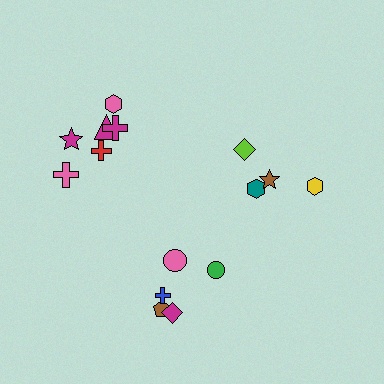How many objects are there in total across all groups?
There are 15 objects.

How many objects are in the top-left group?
There are 6 objects.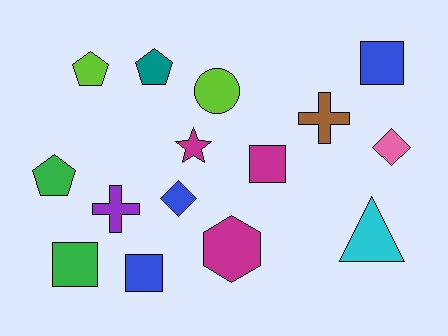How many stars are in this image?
There is 1 star.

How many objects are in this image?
There are 15 objects.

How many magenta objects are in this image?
There are 3 magenta objects.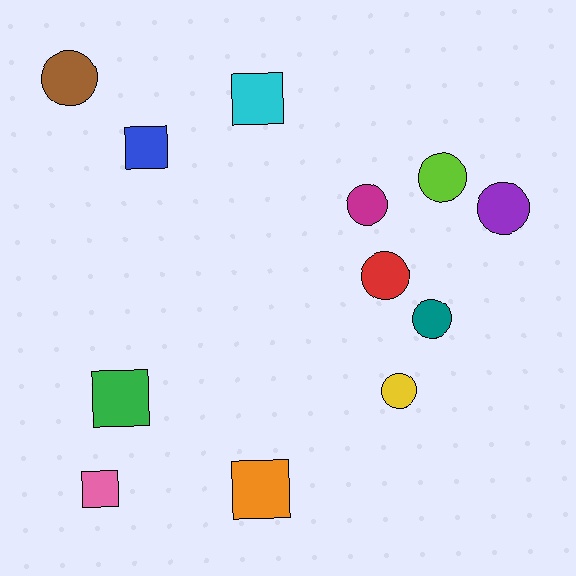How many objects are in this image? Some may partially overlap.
There are 12 objects.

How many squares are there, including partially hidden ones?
There are 5 squares.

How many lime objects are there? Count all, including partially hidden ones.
There is 1 lime object.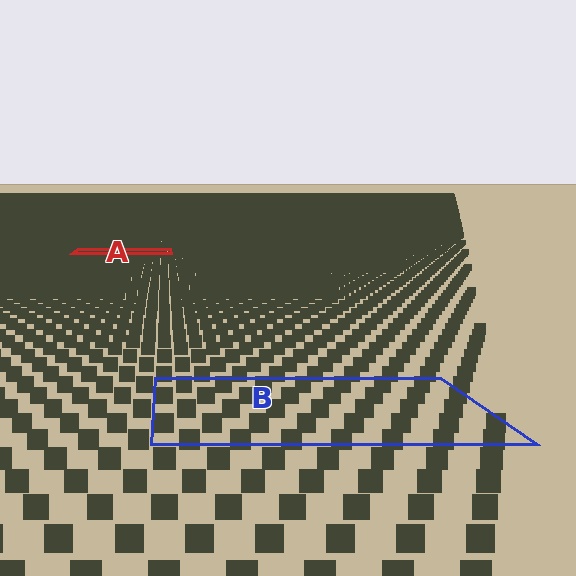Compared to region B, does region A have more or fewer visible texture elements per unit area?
Region A has more texture elements per unit area — they are packed more densely because it is farther away.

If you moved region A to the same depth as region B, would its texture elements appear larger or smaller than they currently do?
They would appear larger. At a closer depth, the same texture elements are projected at a bigger on-screen size.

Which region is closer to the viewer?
Region B is closer. The texture elements there are larger and more spread out.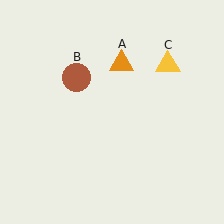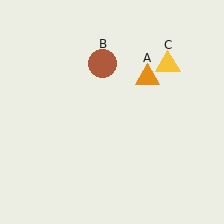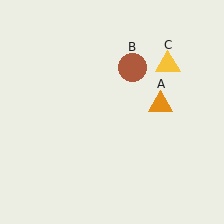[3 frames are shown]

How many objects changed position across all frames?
2 objects changed position: orange triangle (object A), brown circle (object B).